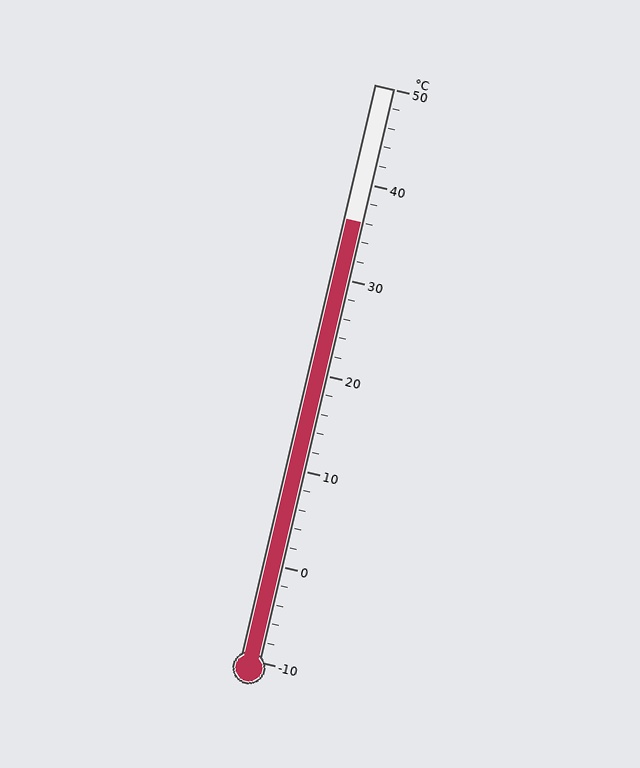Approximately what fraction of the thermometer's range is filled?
The thermometer is filled to approximately 75% of its range.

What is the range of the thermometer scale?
The thermometer scale ranges from -10°C to 50°C.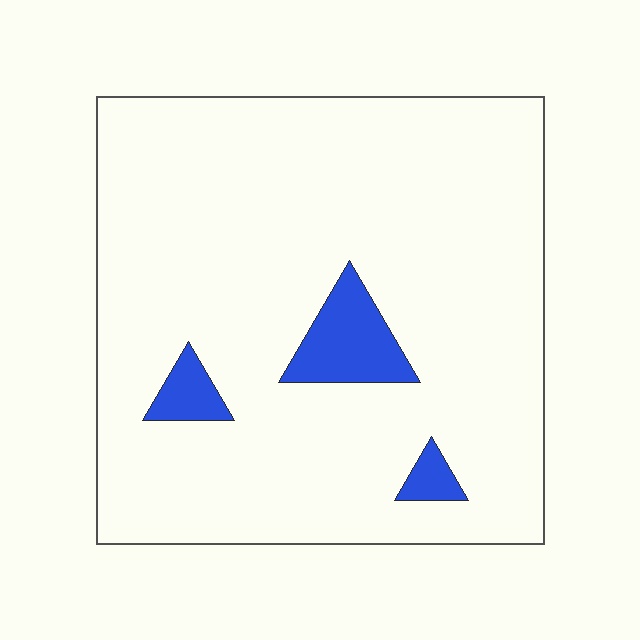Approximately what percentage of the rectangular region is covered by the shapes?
Approximately 5%.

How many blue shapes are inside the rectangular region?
3.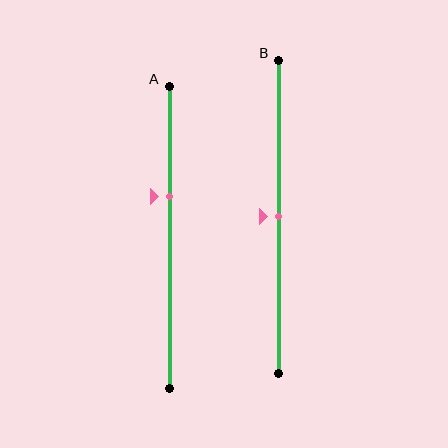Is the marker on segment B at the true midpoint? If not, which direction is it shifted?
Yes, the marker on segment B is at the true midpoint.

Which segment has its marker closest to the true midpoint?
Segment B has its marker closest to the true midpoint.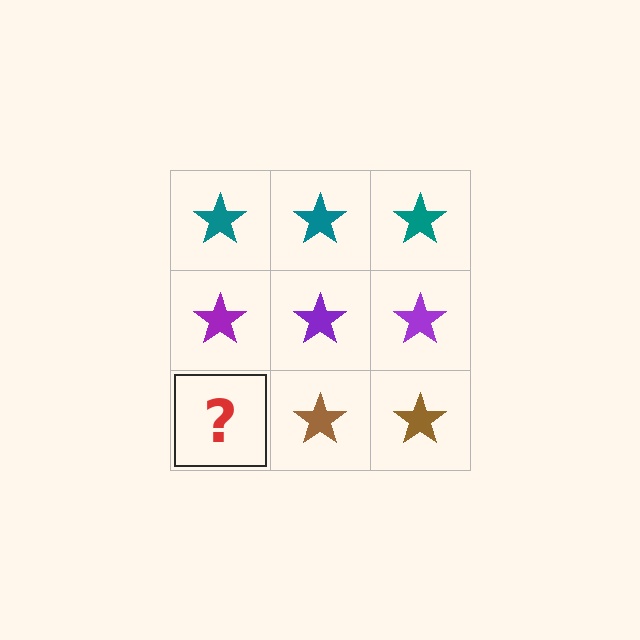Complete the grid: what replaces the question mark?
The question mark should be replaced with a brown star.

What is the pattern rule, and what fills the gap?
The rule is that each row has a consistent color. The gap should be filled with a brown star.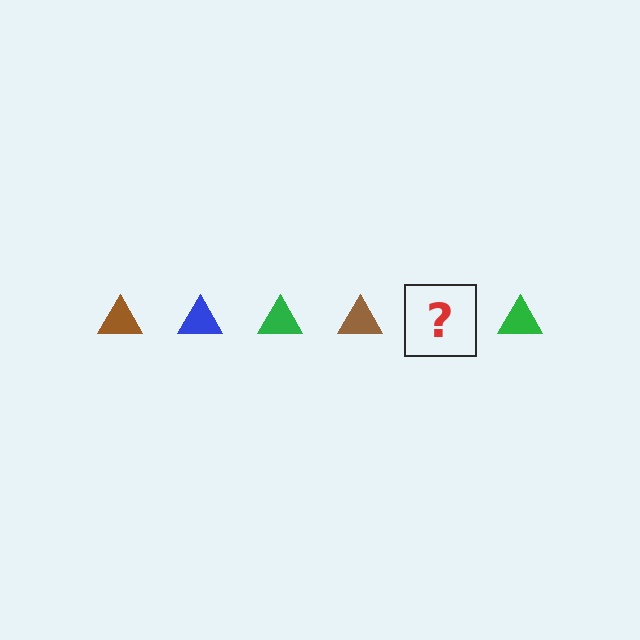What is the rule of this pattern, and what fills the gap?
The rule is that the pattern cycles through brown, blue, green triangles. The gap should be filled with a blue triangle.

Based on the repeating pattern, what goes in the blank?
The blank should be a blue triangle.